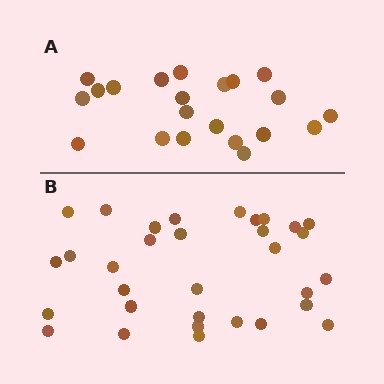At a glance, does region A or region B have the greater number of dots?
Region B (the bottom region) has more dots.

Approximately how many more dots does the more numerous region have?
Region B has roughly 12 or so more dots than region A.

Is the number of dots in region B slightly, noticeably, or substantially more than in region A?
Region B has substantially more. The ratio is roughly 1.5 to 1.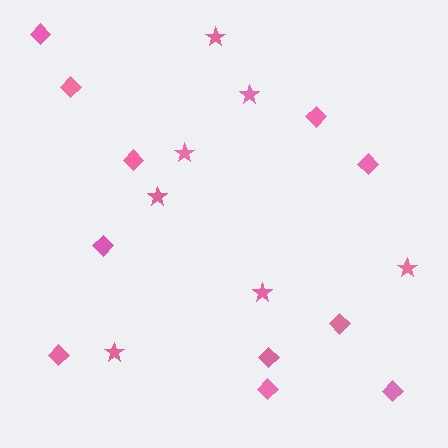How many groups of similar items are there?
There are 2 groups: one group of diamonds (11) and one group of stars (7).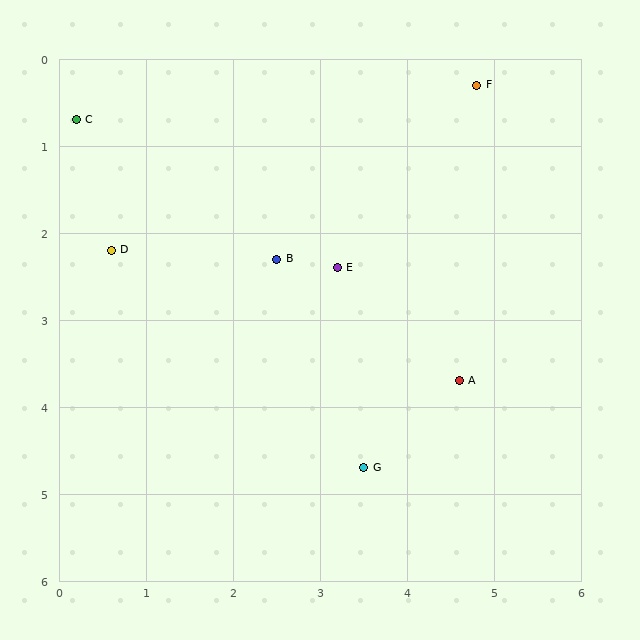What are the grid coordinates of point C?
Point C is at approximately (0.2, 0.7).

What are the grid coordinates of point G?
Point G is at approximately (3.5, 4.7).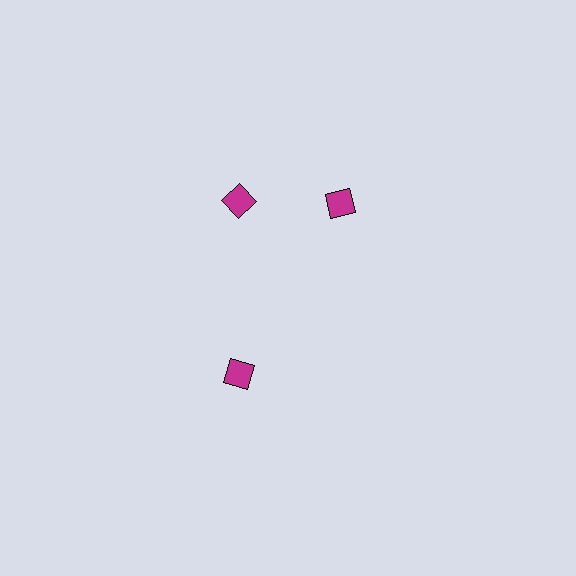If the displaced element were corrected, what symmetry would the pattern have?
It would have 3-fold rotational symmetry — the pattern would map onto itself every 120 degrees.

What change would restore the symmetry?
The symmetry would be restored by rotating it back into even spacing with its neighbors so that all 3 diamonds sit at equal angles and equal distance from the center.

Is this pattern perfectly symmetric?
No. The 3 magenta diamonds are arranged in a ring, but one element near the 3 o'clock position is rotated out of alignment along the ring, breaking the 3-fold rotational symmetry.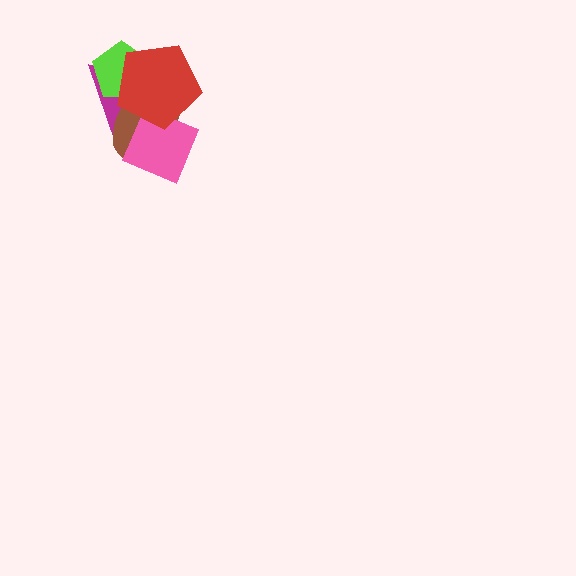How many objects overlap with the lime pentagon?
3 objects overlap with the lime pentagon.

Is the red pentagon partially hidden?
No, no other shape covers it.